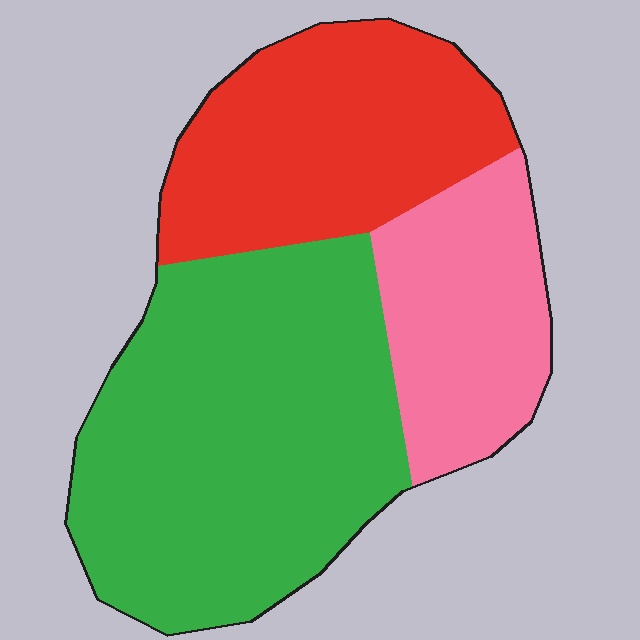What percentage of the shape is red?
Red covers around 30% of the shape.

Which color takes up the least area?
Pink, at roughly 20%.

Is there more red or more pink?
Red.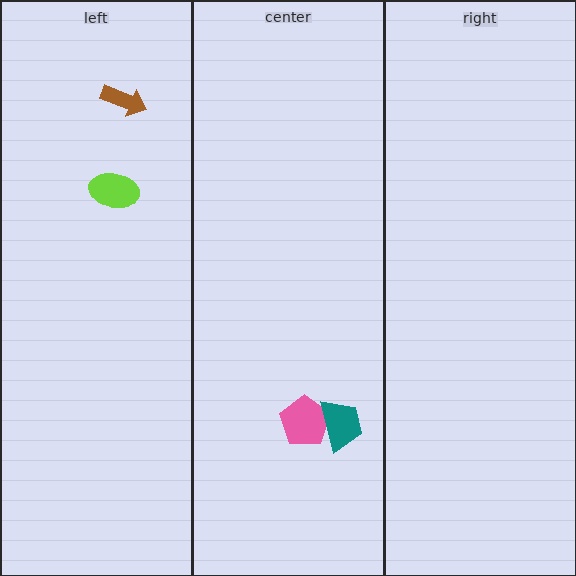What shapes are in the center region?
The pink pentagon, the teal trapezoid.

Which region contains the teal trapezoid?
The center region.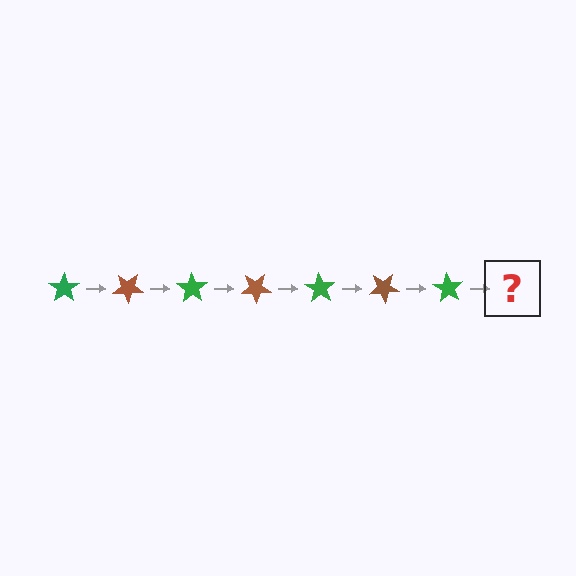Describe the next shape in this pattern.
It should be a brown star, rotated 245 degrees from the start.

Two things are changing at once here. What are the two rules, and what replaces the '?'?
The two rules are that it rotates 35 degrees each step and the color cycles through green and brown. The '?' should be a brown star, rotated 245 degrees from the start.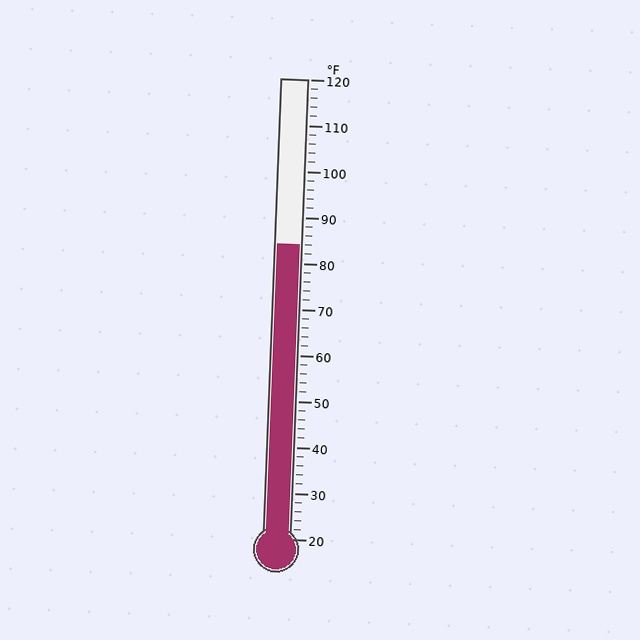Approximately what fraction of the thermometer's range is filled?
The thermometer is filled to approximately 65% of its range.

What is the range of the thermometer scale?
The thermometer scale ranges from 20°F to 120°F.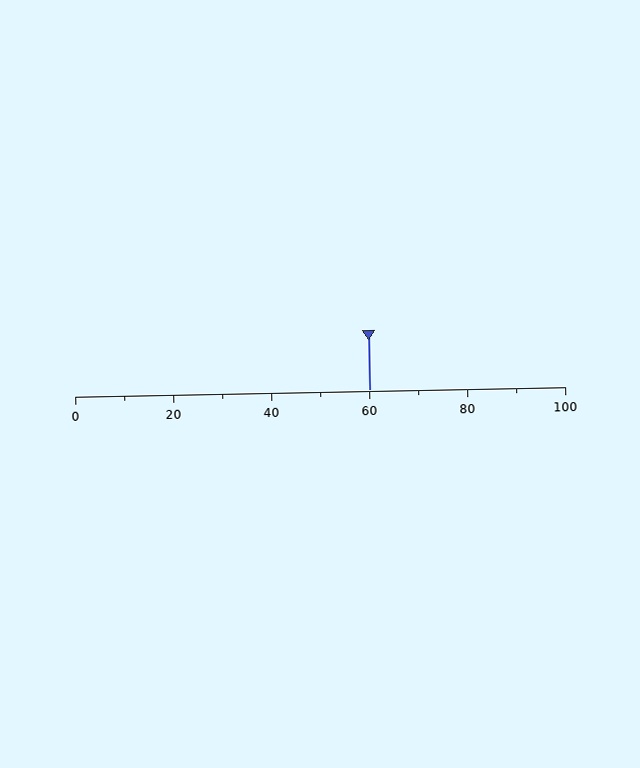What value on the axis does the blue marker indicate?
The marker indicates approximately 60.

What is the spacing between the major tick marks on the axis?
The major ticks are spaced 20 apart.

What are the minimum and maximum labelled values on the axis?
The axis runs from 0 to 100.